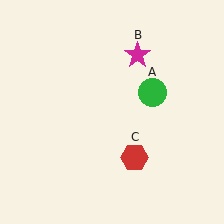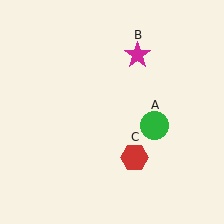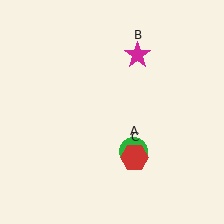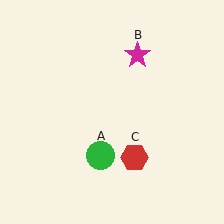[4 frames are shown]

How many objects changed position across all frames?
1 object changed position: green circle (object A).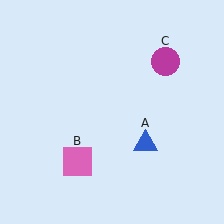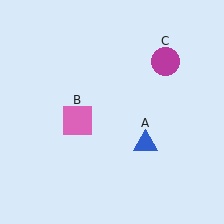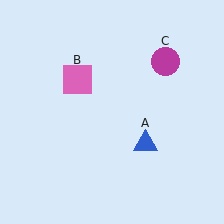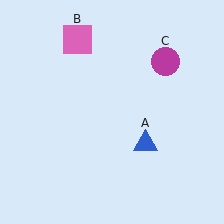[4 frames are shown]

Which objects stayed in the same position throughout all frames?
Blue triangle (object A) and magenta circle (object C) remained stationary.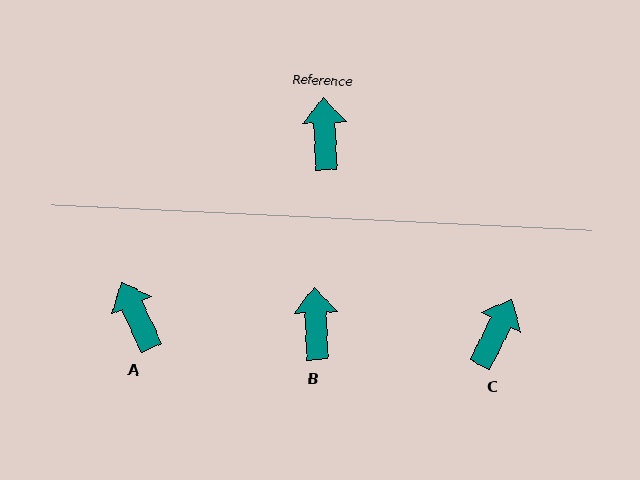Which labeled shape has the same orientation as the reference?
B.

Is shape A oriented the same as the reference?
No, it is off by about 22 degrees.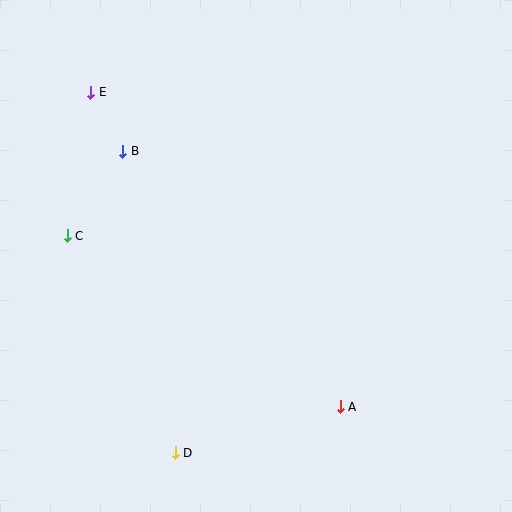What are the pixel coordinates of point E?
Point E is at (91, 92).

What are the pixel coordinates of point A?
Point A is at (340, 407).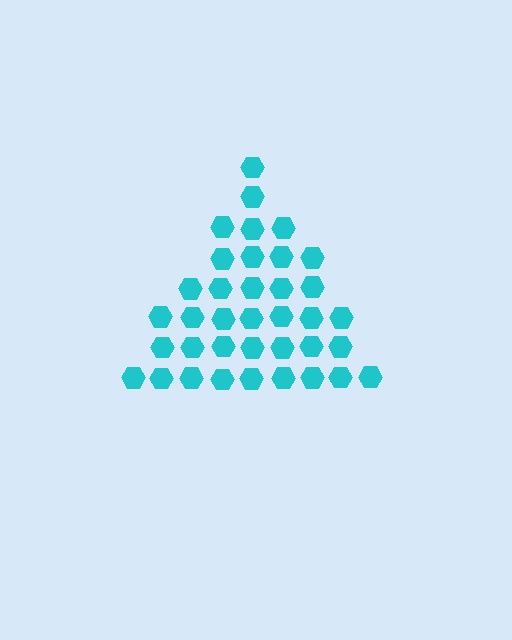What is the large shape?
The large shape is a triangle.